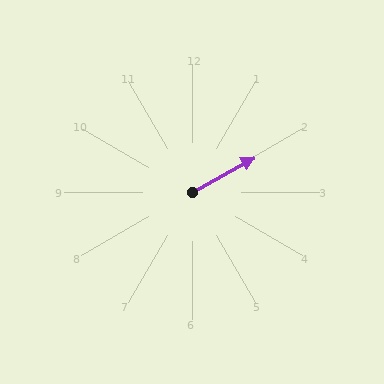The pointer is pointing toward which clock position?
Roughly 2 o'clock.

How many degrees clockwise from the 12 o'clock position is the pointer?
Approximately 61 degrees.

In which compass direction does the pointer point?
Northeast.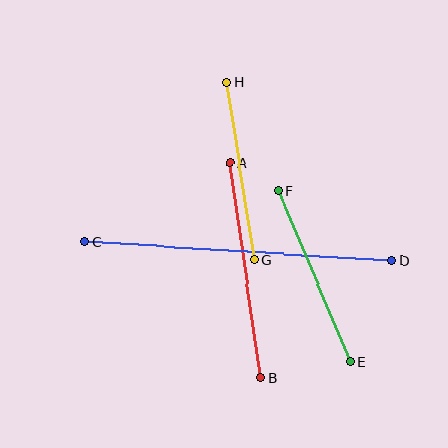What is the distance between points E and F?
The distance is approximately 185 pixels.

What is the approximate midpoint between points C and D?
The midpoint is at approximately (238, 251) pixels.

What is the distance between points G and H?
The distance is approximately 180 pixels.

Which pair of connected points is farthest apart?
Points C and D are farthest apart.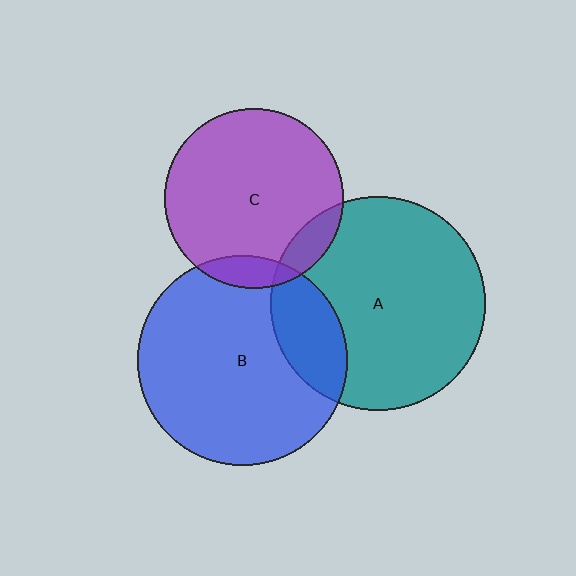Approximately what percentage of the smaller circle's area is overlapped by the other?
Approximately 20%.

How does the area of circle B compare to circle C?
Approximately 1.4 times.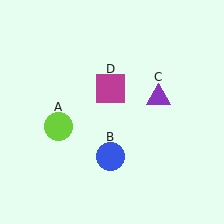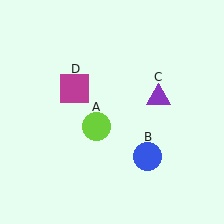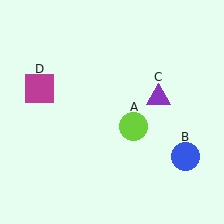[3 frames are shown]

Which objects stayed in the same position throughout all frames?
Purple triangle (object C) remained stationary.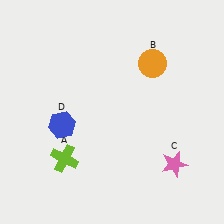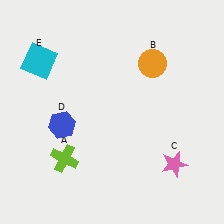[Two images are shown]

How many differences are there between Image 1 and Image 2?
There is 1 difference between the two images.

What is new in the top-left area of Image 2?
A cyan square (E) was added in the top-left area of Image 2.